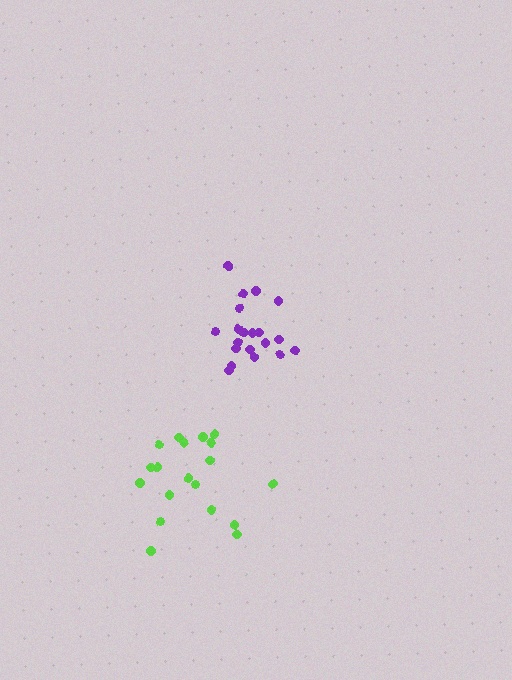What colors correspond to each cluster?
The clusters are colored: lime, purple.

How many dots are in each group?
Group 1: 19 dots, Group 2: 20 dots (39 total).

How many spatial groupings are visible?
There are 2 spatial groupings.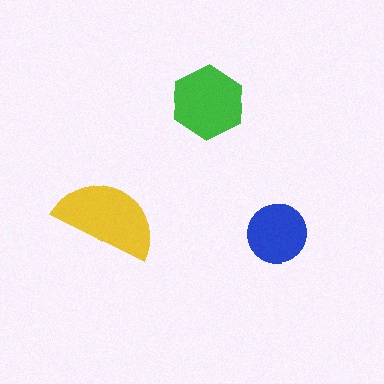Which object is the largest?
The yellow semicircle.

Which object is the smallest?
The blue circle.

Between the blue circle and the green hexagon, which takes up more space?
The green hexagon.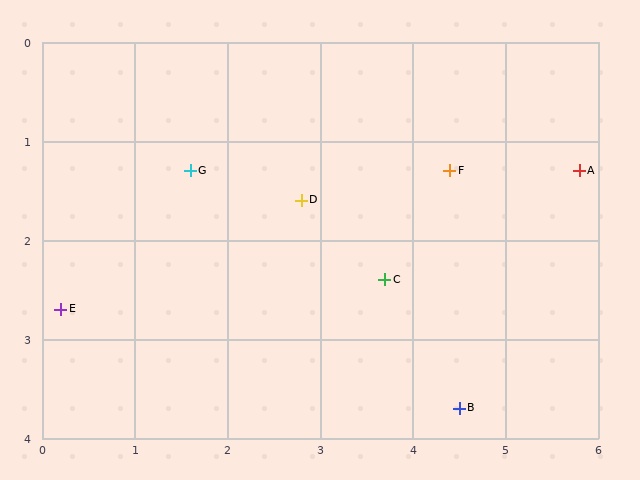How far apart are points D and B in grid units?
Points D and B are about 2.7 grid units apart.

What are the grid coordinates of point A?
Point A is at approximately (5.8, 1.3).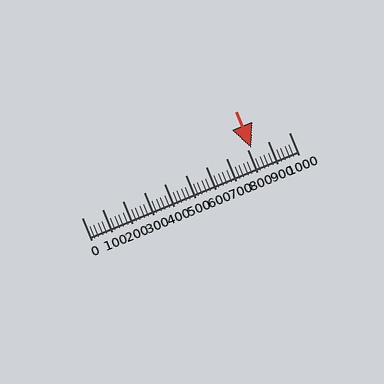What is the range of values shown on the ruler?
The ruler shows values from 0 to 1000.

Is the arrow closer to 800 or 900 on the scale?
The arrow is closer to 800.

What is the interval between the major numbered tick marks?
The major tick marks are spaced 100 units apart.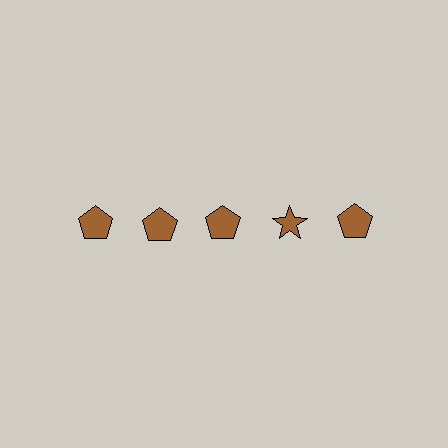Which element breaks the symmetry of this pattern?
The brown star in the top row, second from right column breaks the symmetry. All other shapes are brown pentagons.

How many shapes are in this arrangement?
There are 5 shapes arranged in a grid pattern.